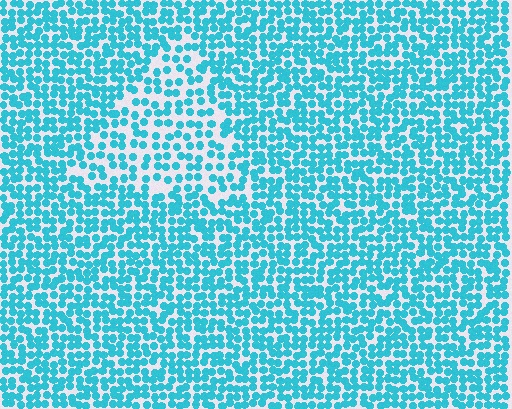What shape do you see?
I see a triangle.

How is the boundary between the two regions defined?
The boundary is defined by a change in element density (approximately 1.7x ratio). All elements are the same color, size, and shape.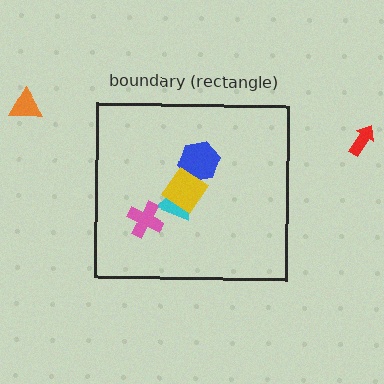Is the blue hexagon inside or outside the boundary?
Inside.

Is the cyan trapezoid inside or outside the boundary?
Inside.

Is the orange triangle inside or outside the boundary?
Outside.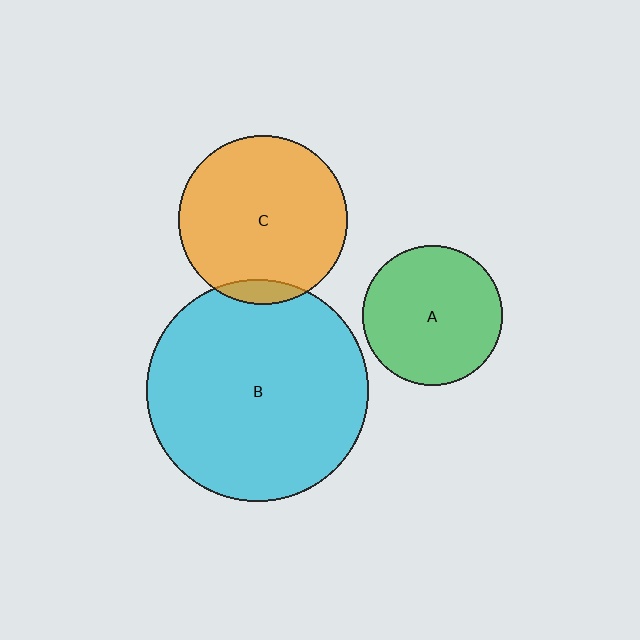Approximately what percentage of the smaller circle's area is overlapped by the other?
Approximately 5%.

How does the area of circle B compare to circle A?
Approximately 2.5 times.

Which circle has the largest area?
Circle B (cyan).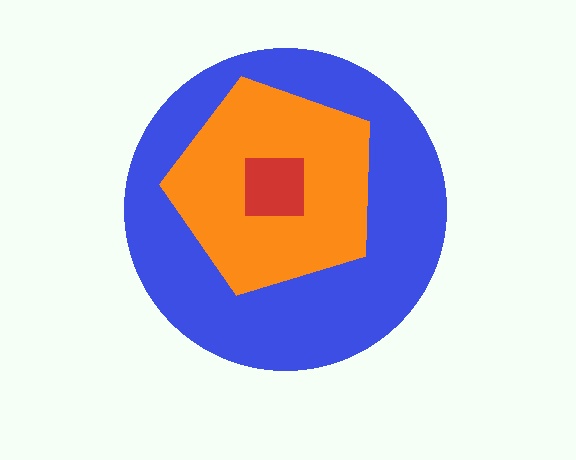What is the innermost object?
The red square.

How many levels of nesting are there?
3.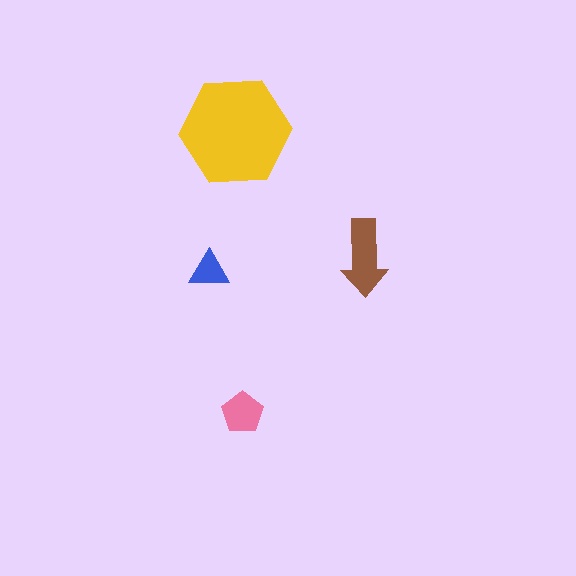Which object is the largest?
The yellow hexagon.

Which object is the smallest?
The blue triangle.